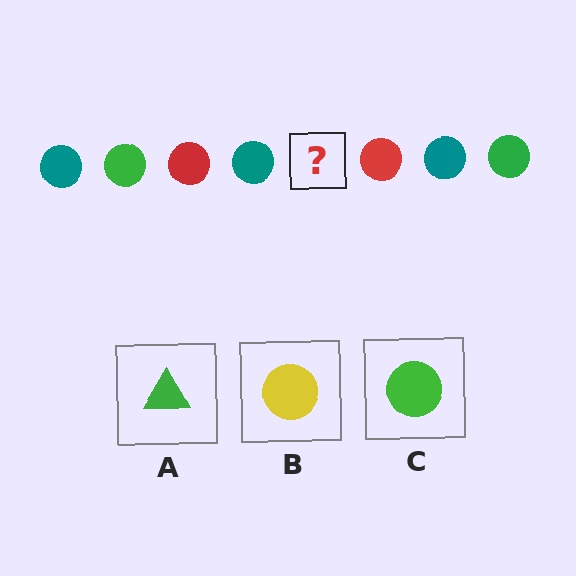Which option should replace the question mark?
Option C.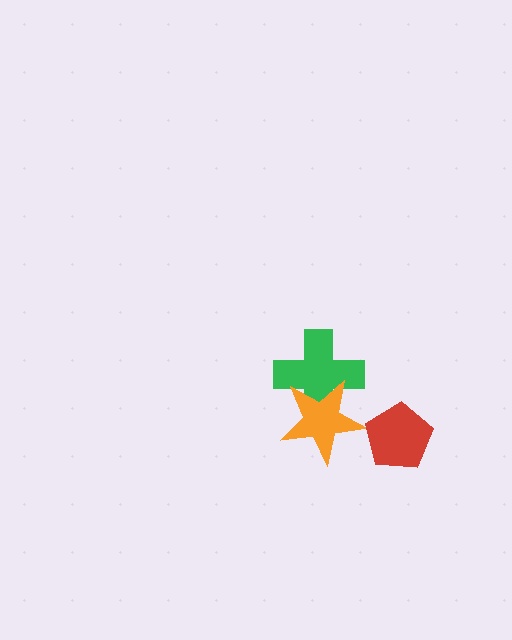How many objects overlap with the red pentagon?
0 objects overlap with the red pentagon.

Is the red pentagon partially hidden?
No, no other shape covers it.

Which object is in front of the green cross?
The orange star is in front of the green cross.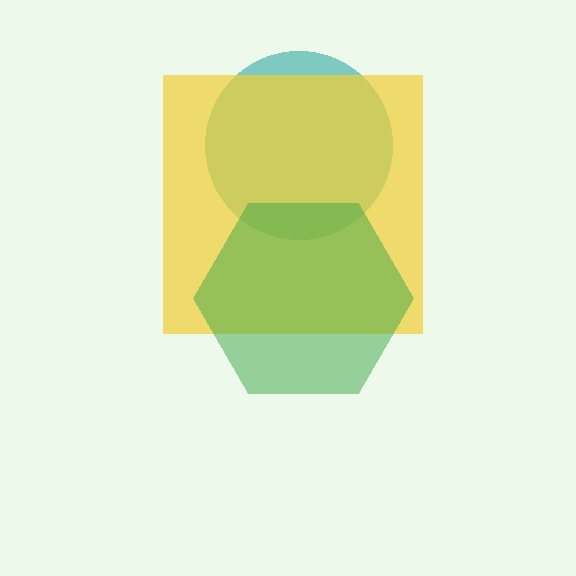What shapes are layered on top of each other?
The layered shapes are: a teal circle, a yellow square, a green hexagon.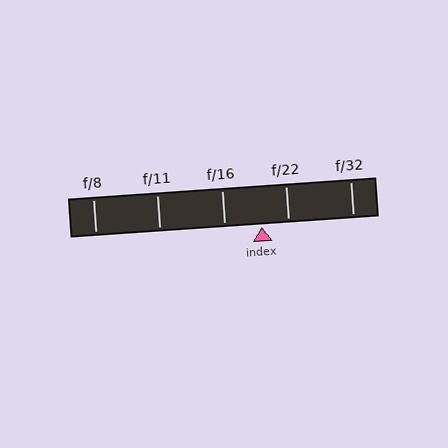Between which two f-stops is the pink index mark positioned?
The index mark is between f/16 and f/22.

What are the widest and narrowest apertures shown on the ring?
The widest aperture shown is f/8 and the narrowest is f/32.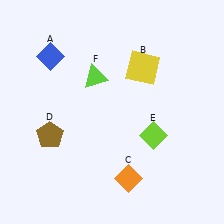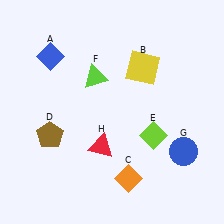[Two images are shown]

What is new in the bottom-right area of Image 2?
A blue circle (G) was added in the bottom-right area of Image 2.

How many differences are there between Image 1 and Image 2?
There are 2 differences between the two images.